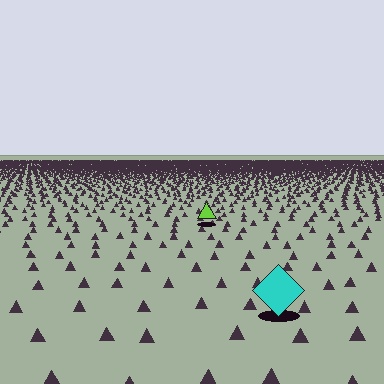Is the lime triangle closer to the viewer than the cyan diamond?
No. The cyan diamond is closer — you can tell from the texture gradient: the ground texture is coarser near it.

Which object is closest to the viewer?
The cyan diamond is closest. The texture marks near it are larger and more spread out.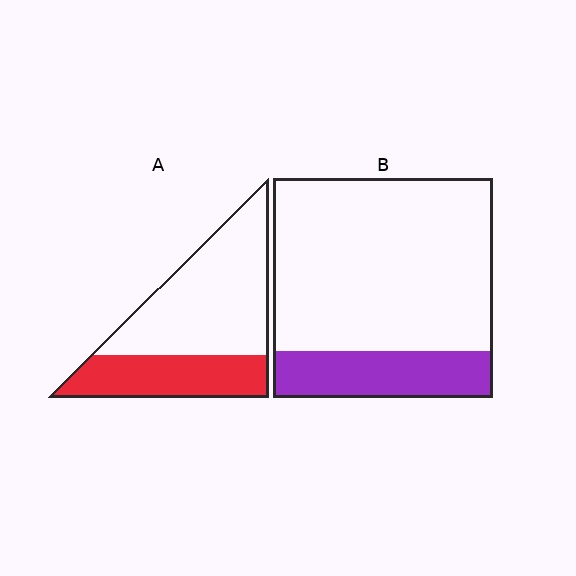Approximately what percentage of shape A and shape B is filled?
A is approximately 35% and B is approximately 20%.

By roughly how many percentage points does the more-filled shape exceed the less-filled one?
By roughly 15 percentage points (A over B).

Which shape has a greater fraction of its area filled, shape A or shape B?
Shape A.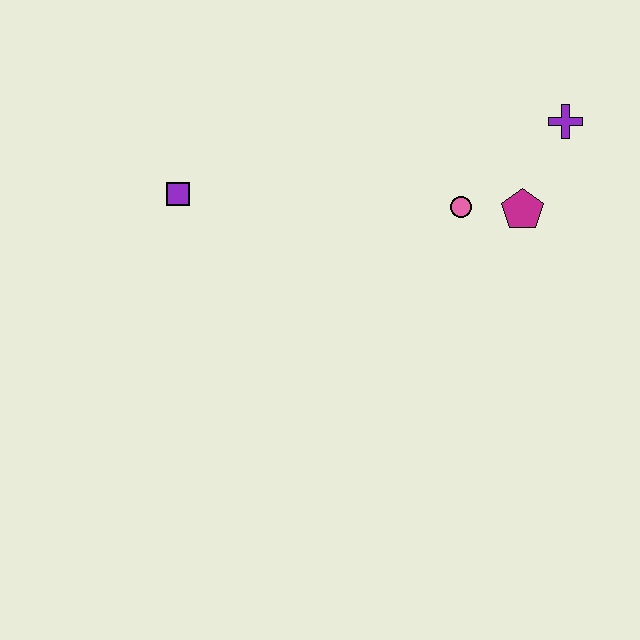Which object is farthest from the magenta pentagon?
The purple square is farthest from the magenta pentagon.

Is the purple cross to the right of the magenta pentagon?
Yes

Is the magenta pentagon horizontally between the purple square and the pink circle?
No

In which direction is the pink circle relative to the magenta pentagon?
The pink circle is to the left of the magenta pentagon.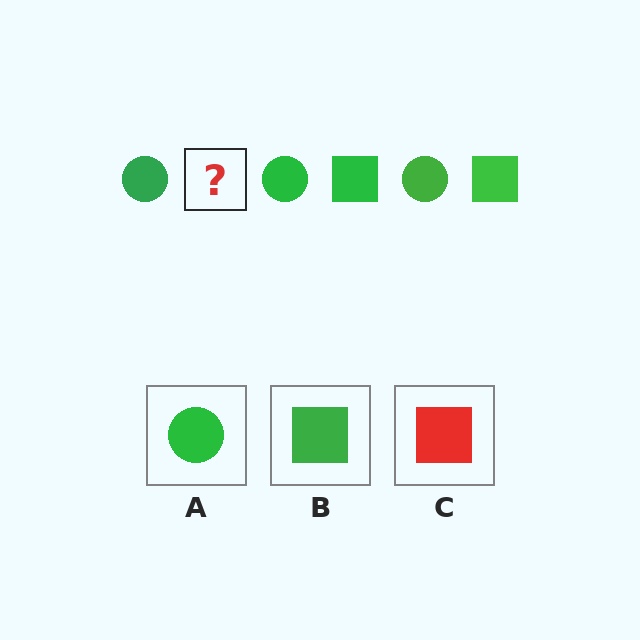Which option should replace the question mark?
Option B.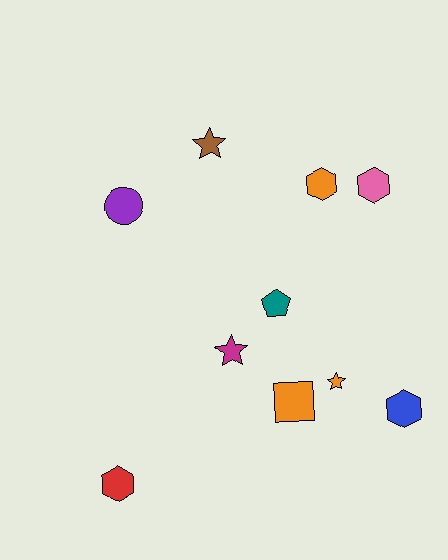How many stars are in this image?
There are 3 stars.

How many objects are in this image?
There are 10 objects.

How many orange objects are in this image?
There are 3 orange objects.